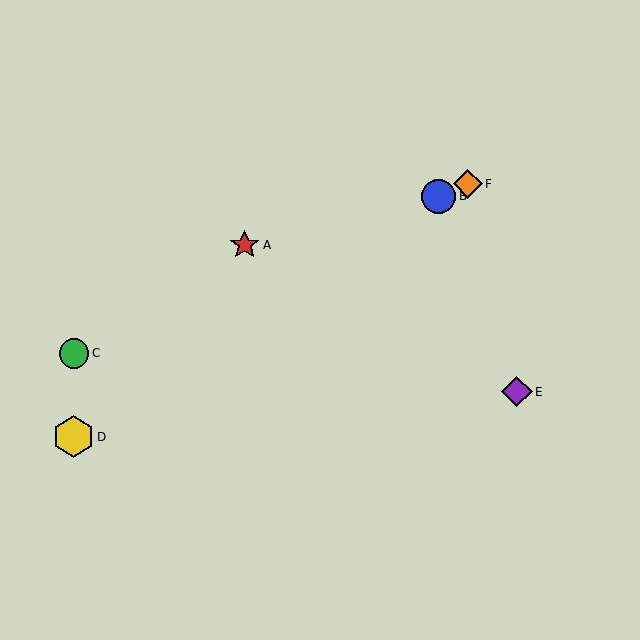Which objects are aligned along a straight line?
Objects B, C, F are aligned along a straight line.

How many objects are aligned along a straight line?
3 objects (B, C, F) are aligned along a straight line.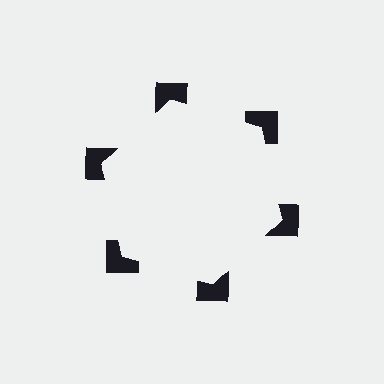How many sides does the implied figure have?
6 sides.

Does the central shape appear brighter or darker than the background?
It typically appears slightly brighter than the background, even though no actual brightness change is drawn.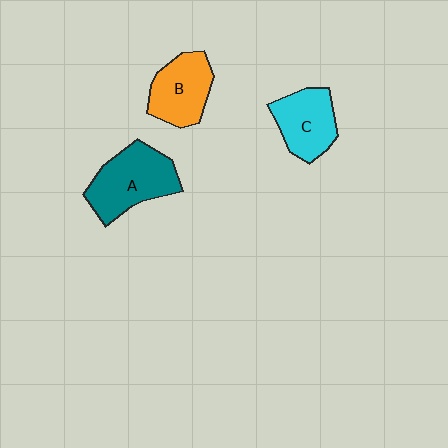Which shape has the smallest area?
Shape C (cyan).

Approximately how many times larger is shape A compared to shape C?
Approximately 1.3 times.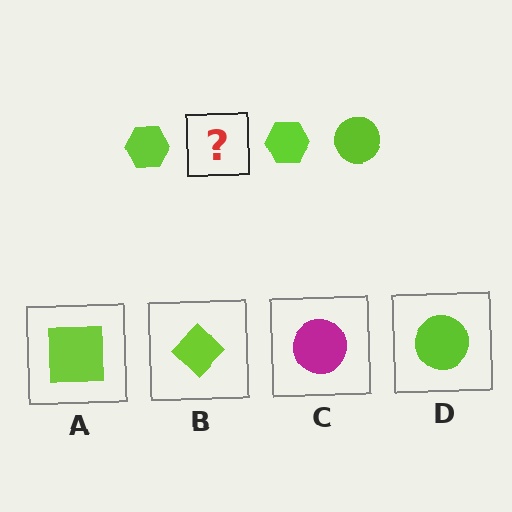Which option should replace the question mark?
Option D.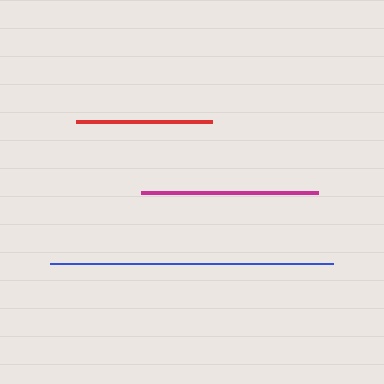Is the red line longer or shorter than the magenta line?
The magenta line is longer than the red line.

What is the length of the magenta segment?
The magenta segment is approximately 177 pixels long.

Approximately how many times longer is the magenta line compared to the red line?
The magenta line is approximately 1.3 times the length of the red line.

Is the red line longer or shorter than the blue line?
The blue line is longer than the red line.